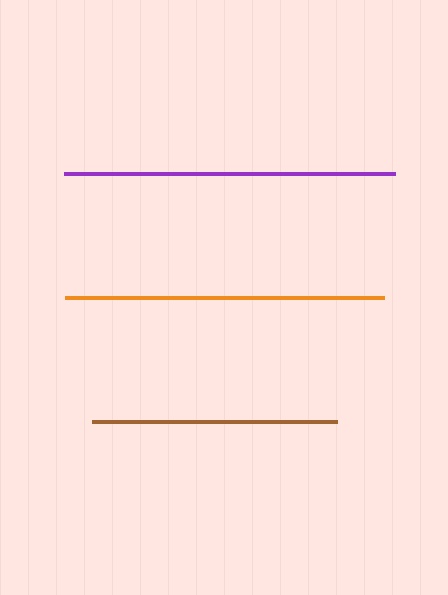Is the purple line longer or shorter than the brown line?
The purple line is longer than the brown line.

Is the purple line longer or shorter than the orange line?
The purple line is longer than the orange line.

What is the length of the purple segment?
The purple segment is approximately 331 pixels long.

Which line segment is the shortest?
The brown line is the shortest at approximately 246 pixels.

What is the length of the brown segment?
The brown segment is approximately 246 pixels long.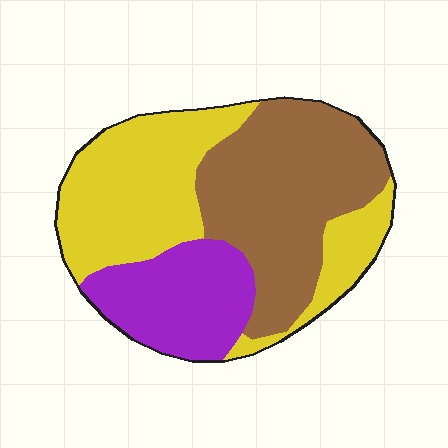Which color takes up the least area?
Purple, at roughly 20%.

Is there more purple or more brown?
Brown.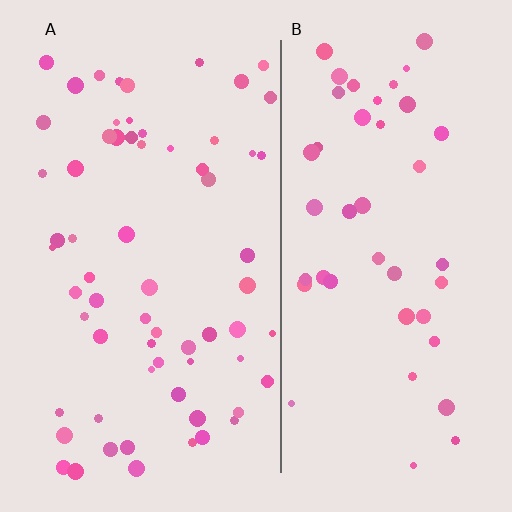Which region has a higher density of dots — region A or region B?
A (the left).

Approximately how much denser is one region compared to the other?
Approximately 1.5× — region A over region B.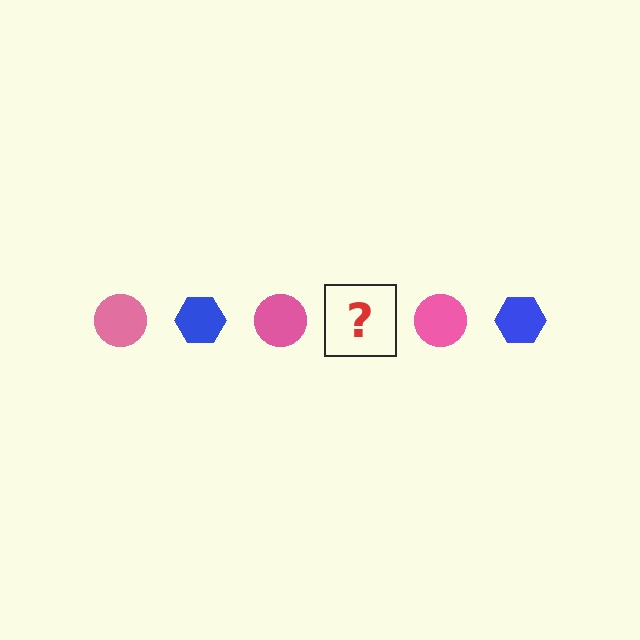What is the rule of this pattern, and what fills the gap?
The rule is that the pattern alternates between pink circle and blue hexagon. The gap should be filled with a blue hexagon.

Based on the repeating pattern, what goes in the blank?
The blank should be a blue hexagon.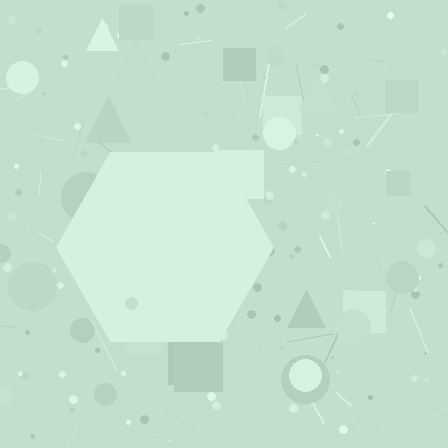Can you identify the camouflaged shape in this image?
The camouflaged shape is a hexagon.